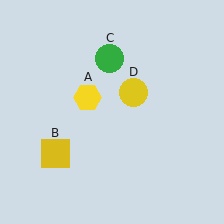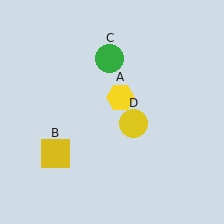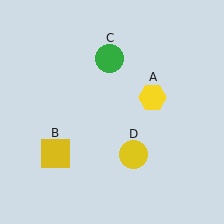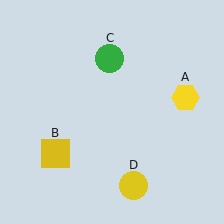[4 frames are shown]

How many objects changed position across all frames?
2 objects changed position: yellow hexagon (object A), yellow circle (object D).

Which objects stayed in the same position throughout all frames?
Yellow square (object B) and green circle (object C) remained stationary.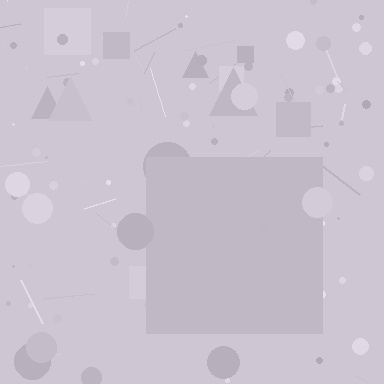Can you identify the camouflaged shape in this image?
The camouflaged shape is a square.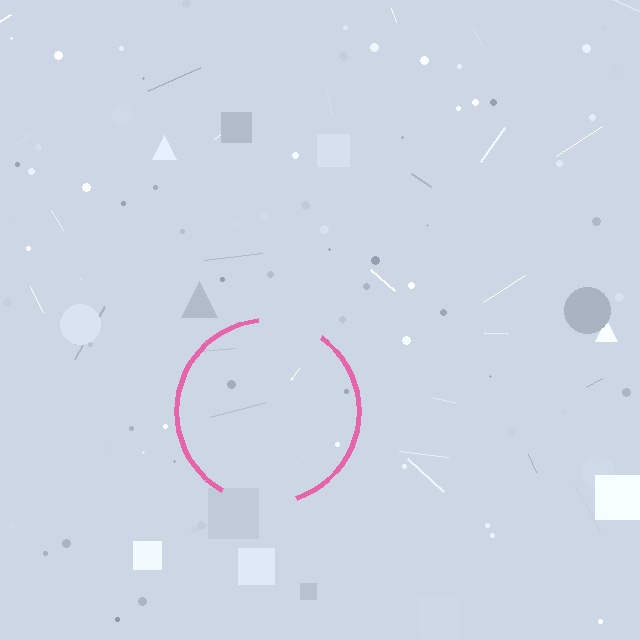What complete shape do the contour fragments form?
The contour fragments form a circle.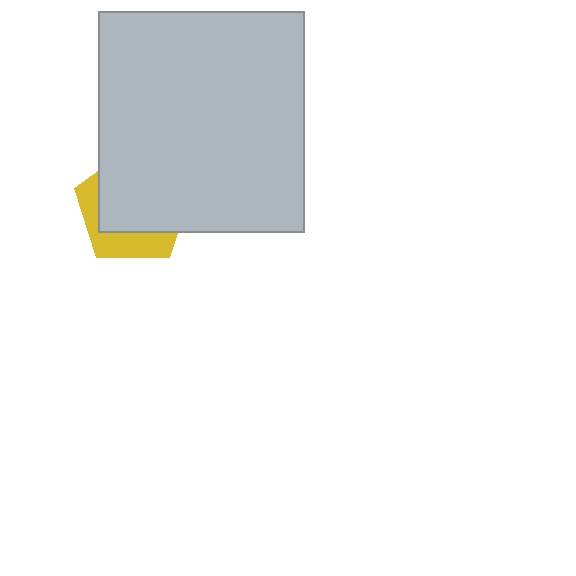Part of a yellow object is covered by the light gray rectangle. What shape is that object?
It is a pentagon.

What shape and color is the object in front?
The object in front is a light gray rectangle.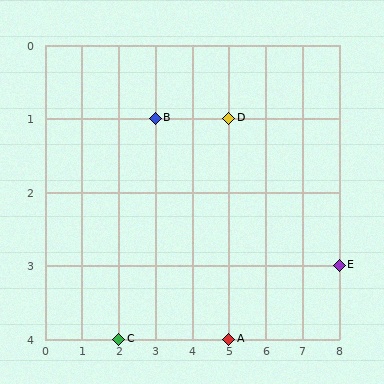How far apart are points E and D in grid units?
Points E and D are 3 columns and 2 rows apart (about 3.6 grid units diagonally).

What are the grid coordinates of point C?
Point C is at grid coordinates (2, 4).